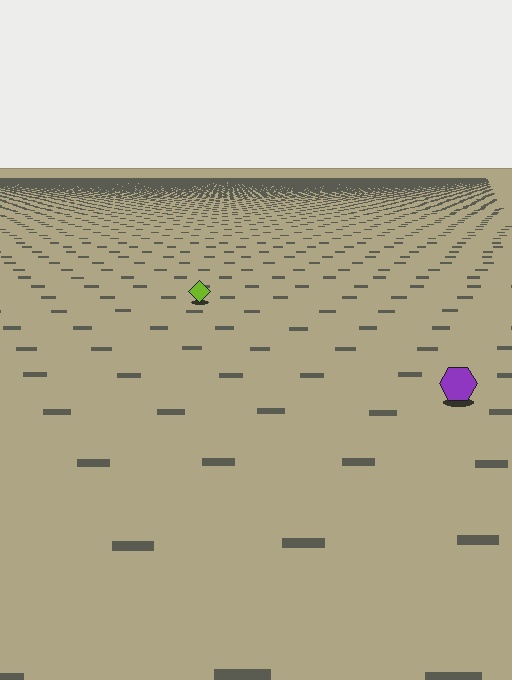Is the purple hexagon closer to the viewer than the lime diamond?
Yes. The purple hexagon is closer — you can tell from the texture gradient: the ground texture is coarser near it.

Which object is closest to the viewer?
The purple hexagon is closest. The texture marks near it are larger and more spread out.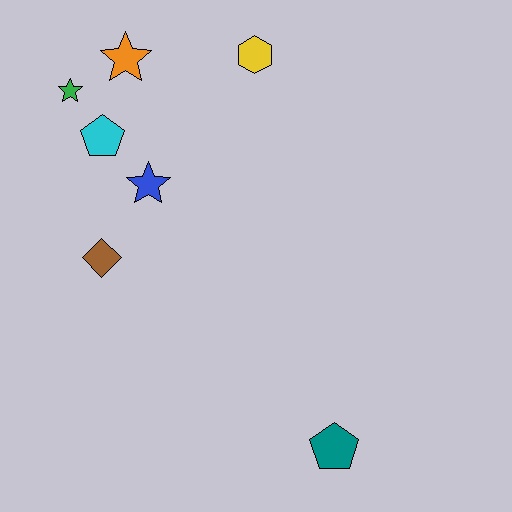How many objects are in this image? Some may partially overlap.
There are 7 objects.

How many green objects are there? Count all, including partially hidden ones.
There is 1 green object.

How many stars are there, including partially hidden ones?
There are 3 stars.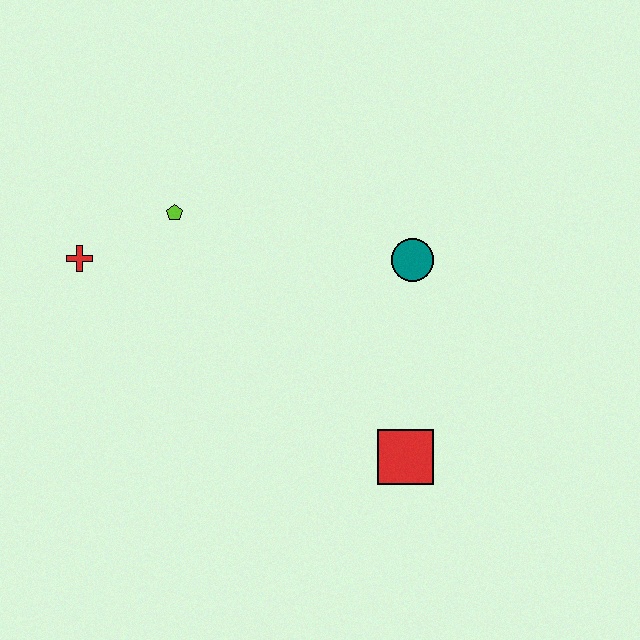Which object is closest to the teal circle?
The red square is closest to the teal circle.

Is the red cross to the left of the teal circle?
Yes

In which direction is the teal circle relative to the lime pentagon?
The teal circle is to the right of the lime pentagon.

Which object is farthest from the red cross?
The red square is farthest from the red cross.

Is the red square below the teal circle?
Yes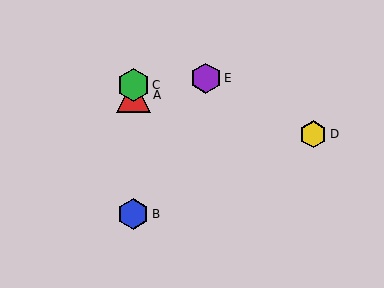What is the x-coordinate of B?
Object B is at x≈133.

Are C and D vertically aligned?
No, C is at x≈133 and D is at x≈313.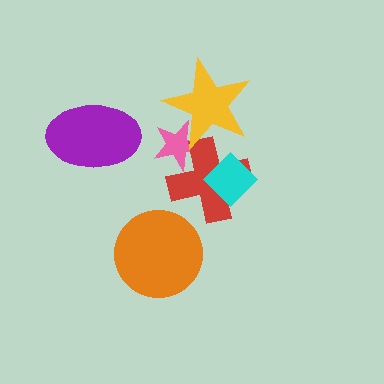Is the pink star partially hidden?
Yes, it is partially covered by another shape.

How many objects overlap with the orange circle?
0 objects overlap with the orange circle.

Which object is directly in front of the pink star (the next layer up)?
The red cross is directly in front of the pink star.